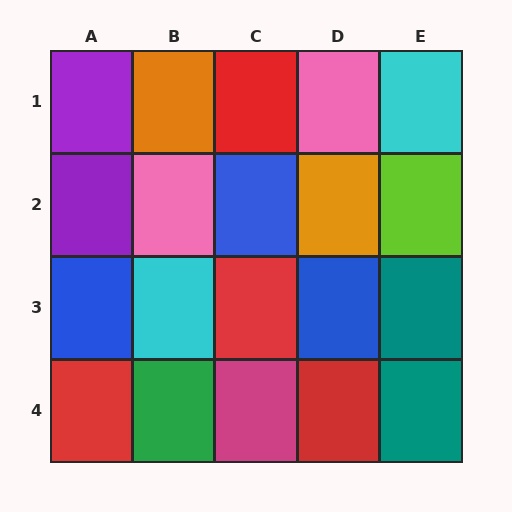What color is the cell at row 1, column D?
Pink.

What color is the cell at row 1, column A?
Purple.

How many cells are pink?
2 cells are pink.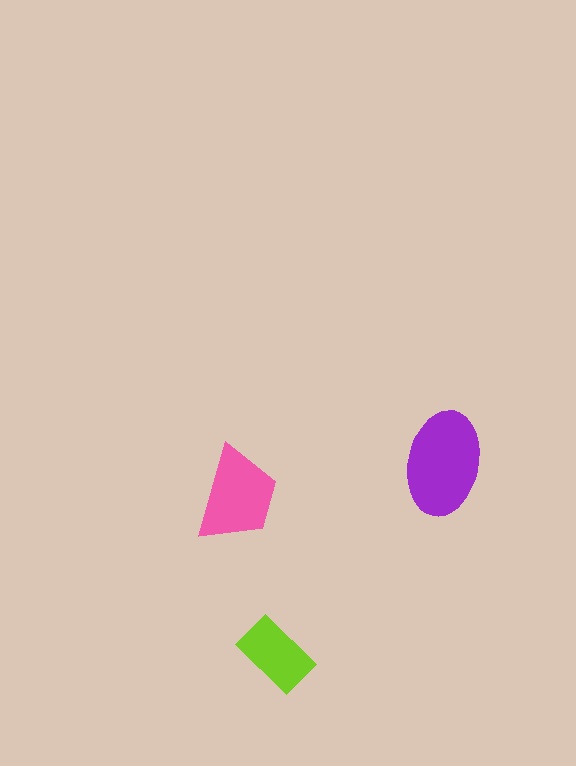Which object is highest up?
The purple ellipse is topmost.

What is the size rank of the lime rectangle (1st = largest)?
3rd.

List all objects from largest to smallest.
The purple ellipse, the pink trapezoid, the lime rectangle.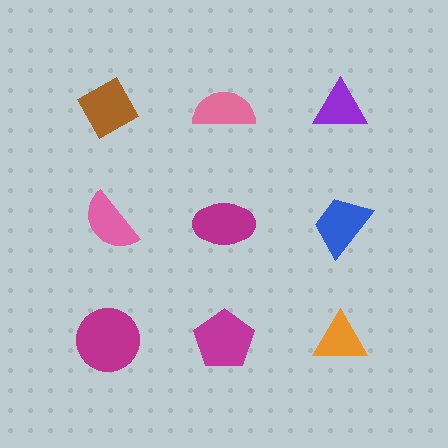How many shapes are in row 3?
3 shapes.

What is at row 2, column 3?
A blue trapezoid.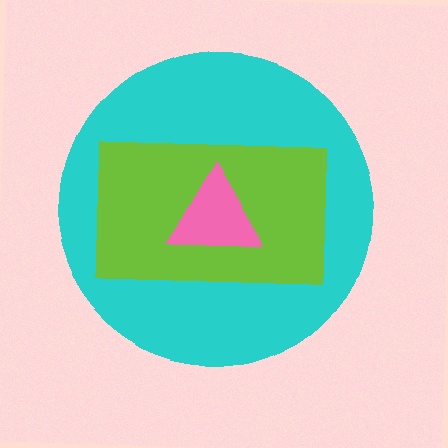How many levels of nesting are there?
3.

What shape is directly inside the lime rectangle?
The pink triangle.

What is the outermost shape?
The cyan circle.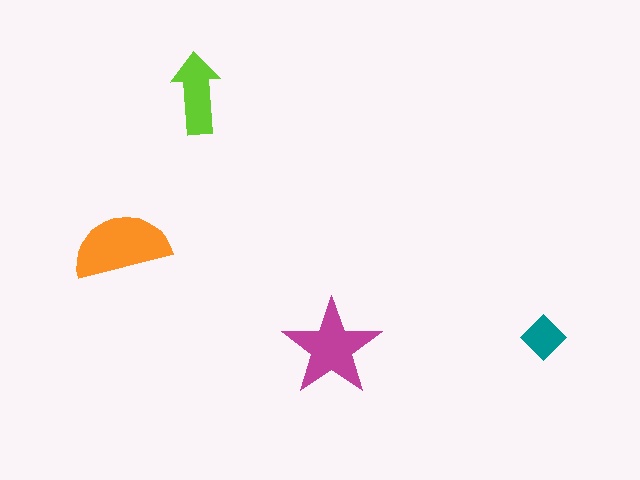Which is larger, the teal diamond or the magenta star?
The magenta star.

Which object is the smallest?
The teal diamond.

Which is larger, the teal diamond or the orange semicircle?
The orange semicircle.